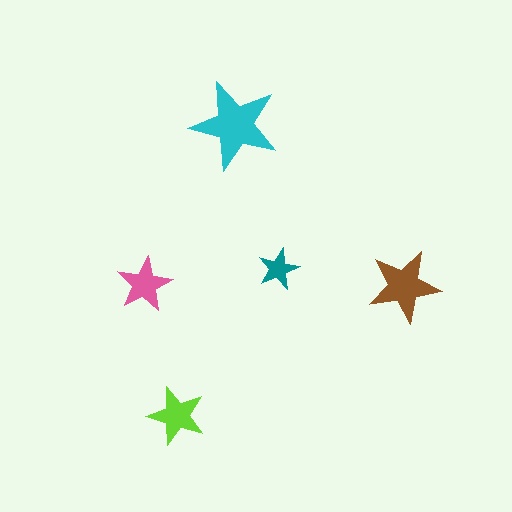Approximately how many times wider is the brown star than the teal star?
About 2 times wider.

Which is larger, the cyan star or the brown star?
The cyan one.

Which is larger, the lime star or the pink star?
The lime one.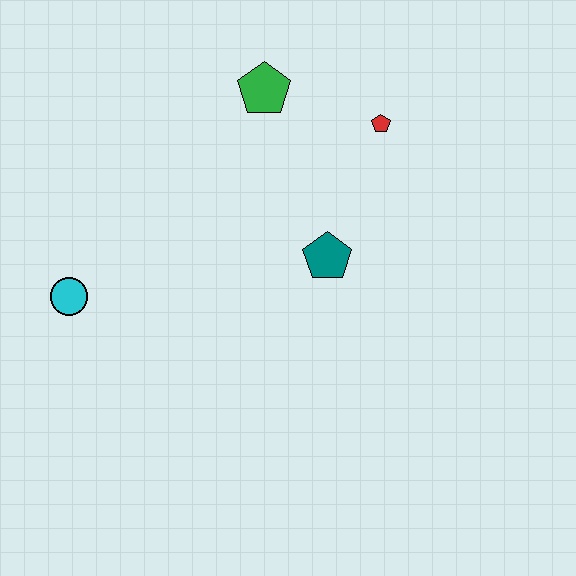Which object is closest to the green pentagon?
The red pentagon is closest to the green pentagon.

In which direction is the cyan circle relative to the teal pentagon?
The cyan circle is to the left of the teal pentagon.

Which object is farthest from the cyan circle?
The red pentagon is farthest from the cyan circle.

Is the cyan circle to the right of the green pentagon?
No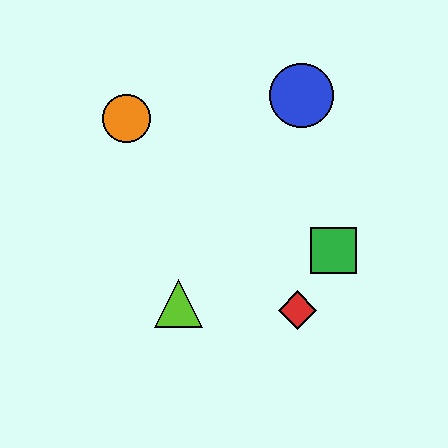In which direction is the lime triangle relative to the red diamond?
The lime triangle is to the left of the red diamond.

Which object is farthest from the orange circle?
The red diamond is farthest from the orange circle.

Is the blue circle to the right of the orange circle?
Yes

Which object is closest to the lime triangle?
The red diamond is closest to the lime triangle.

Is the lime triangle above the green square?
No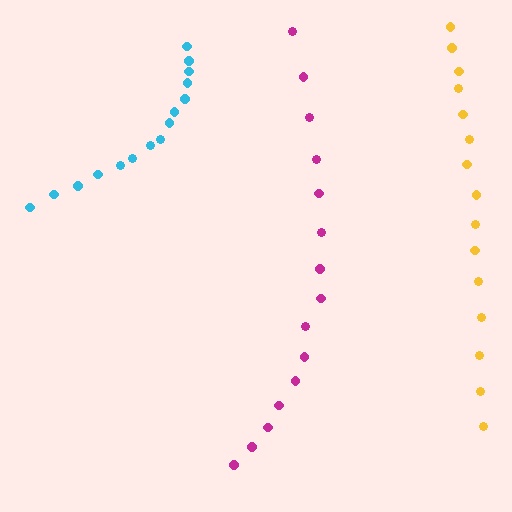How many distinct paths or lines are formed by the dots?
There are 3 distinct paths.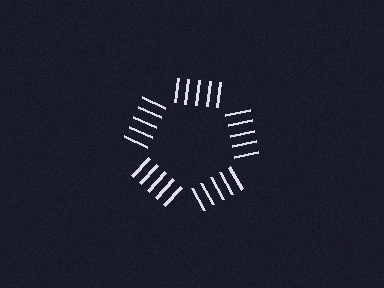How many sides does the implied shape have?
5 sides — the line-ends trace a pentagon.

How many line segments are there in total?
25 — 5 along each of the 5 edges.